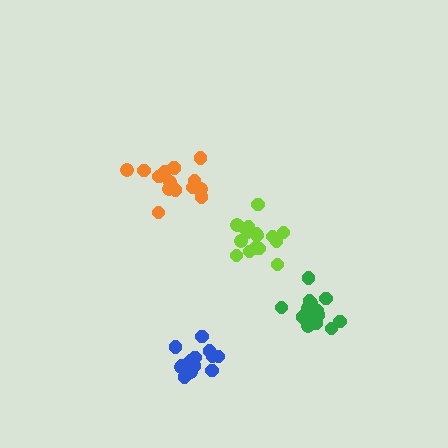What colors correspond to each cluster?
The clusters are colored: lime, orange, green, blue.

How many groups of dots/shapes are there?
There are 4 groups.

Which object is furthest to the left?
The orange cluster is leftmost.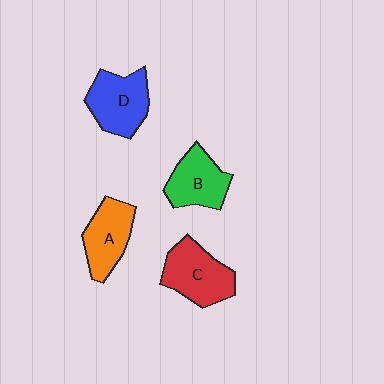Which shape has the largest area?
Shape C (red).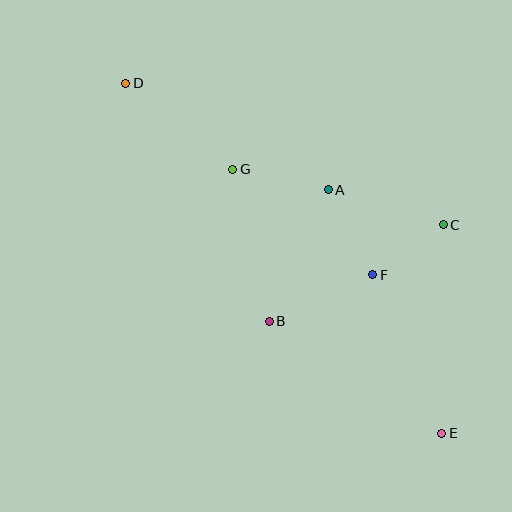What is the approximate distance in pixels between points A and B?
The distance between A and B is approximately 144 pixels.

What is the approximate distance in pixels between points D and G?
The distance between D and G is approximately 137 pixels.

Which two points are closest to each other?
Points C and F are closest to each other.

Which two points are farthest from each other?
Points D and E are farthest from each other.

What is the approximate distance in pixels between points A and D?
The distance between A and D is approximately 229 pixels.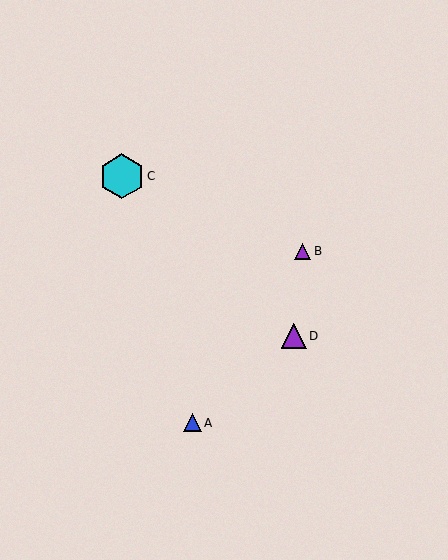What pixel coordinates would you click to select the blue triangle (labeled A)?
Click at (192, 423) to select the blue triangle A.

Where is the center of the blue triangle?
The center of the blue triangle is at (192, 423).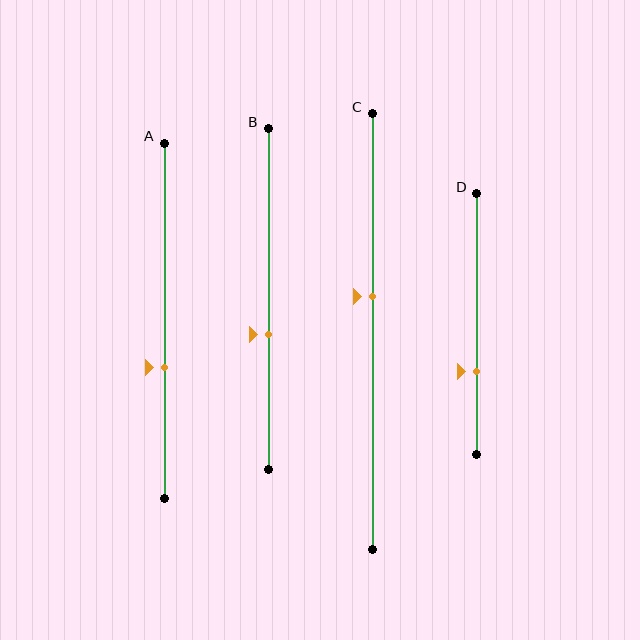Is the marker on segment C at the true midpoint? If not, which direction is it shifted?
No, the marker on segment C is shifted upward by about 8% of the segment length.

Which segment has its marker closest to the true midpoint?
Segment C has its marker closest to the true midpoint.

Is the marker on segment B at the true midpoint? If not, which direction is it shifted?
No, the marker on segment B is shifted downward by about 11% of the segment length.